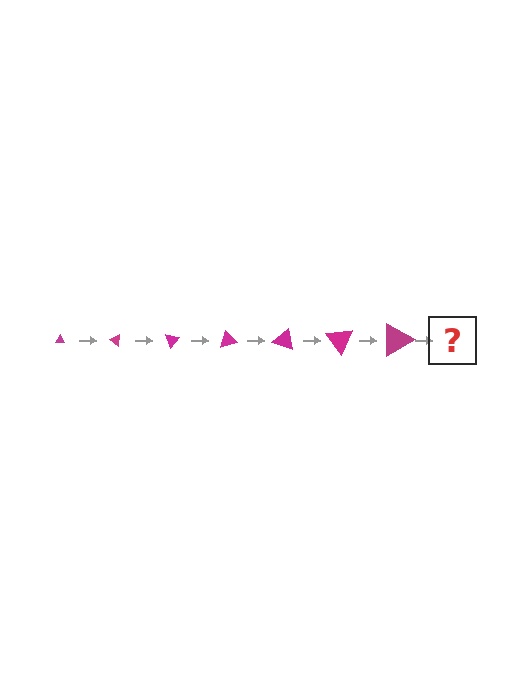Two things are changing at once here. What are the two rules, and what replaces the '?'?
The two rules are that the triangle grows larger each step and it rotates 35 degrees each step. The '?' should be a triangle, larger than the previous one and rotated 245 degrees from the start.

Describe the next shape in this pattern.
It should be a triangle, larger than the previous one and rotated 245 degrees from the start.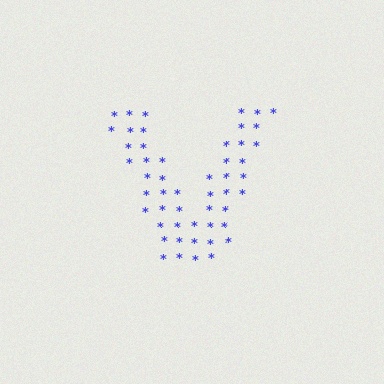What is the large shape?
The large shape is the letter V.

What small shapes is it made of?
It is made of small asterisks.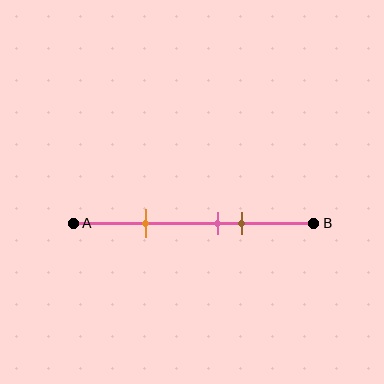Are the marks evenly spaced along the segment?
No, the marks are not evenly spaced.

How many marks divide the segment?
There are 3 marks dividing the segment.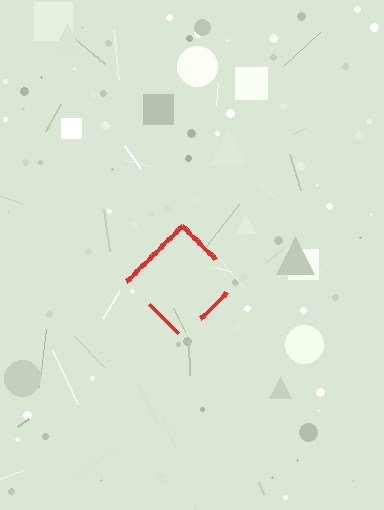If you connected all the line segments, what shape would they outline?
They would outline a diamond.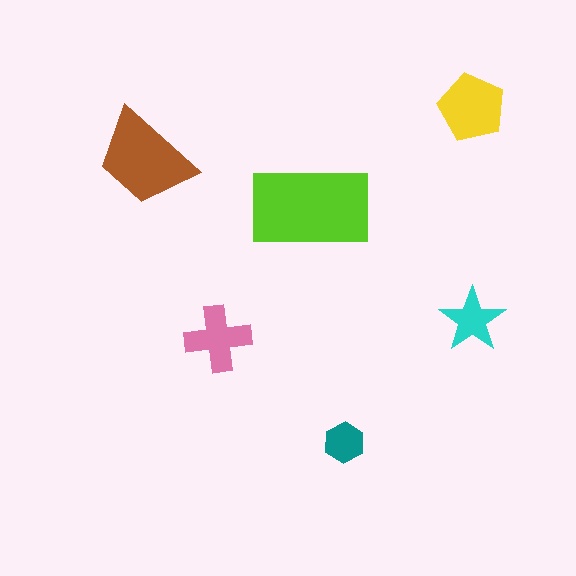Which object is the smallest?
The teal hexagon.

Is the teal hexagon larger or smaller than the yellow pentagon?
Smaller.